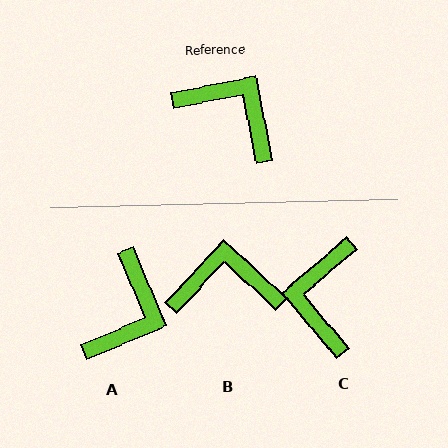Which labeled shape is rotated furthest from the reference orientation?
C, about 119 degrees away.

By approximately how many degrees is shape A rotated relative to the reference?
Approximately 78 degrees clockwise.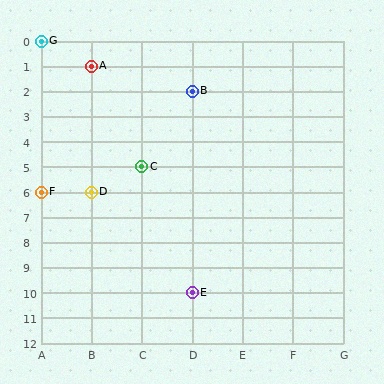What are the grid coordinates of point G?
Point G is at grid coordinates (A, 0).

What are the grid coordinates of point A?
Point A is at grid coordinates (B, 1).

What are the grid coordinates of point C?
Point C is at grid coordinates (C, 5).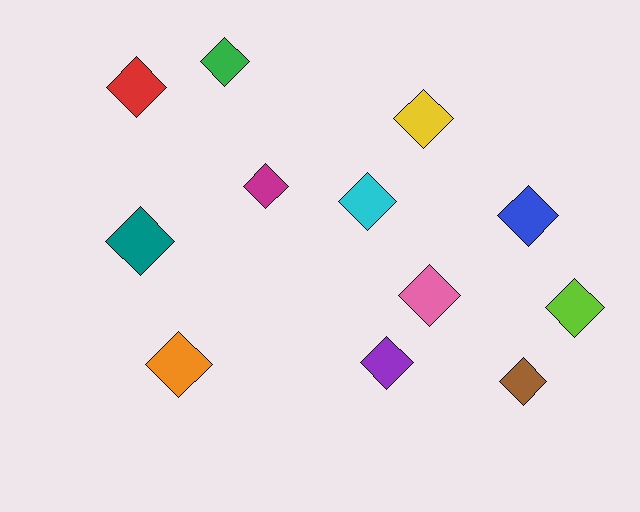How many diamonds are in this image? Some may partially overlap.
There are 12 diamonds.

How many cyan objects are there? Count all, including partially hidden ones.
There is 1 cyan object.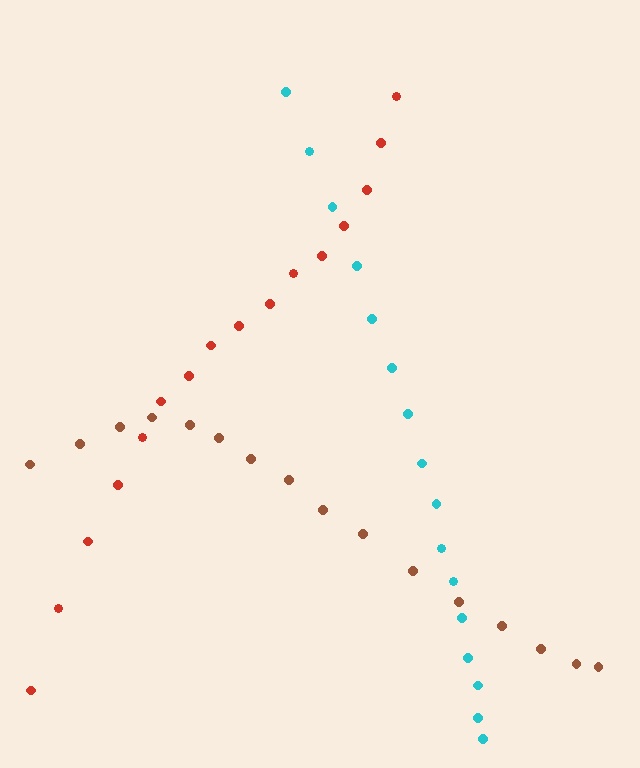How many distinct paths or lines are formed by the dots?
There are 3 distinct paths.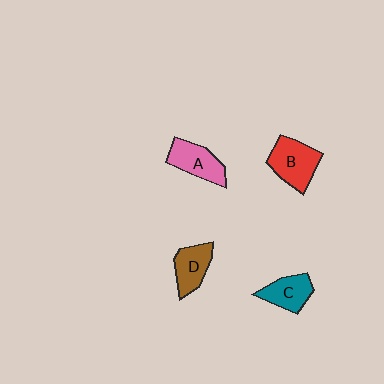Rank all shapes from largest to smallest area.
From largest to smallest: B (red), A (pink), D (brown), C (teal).